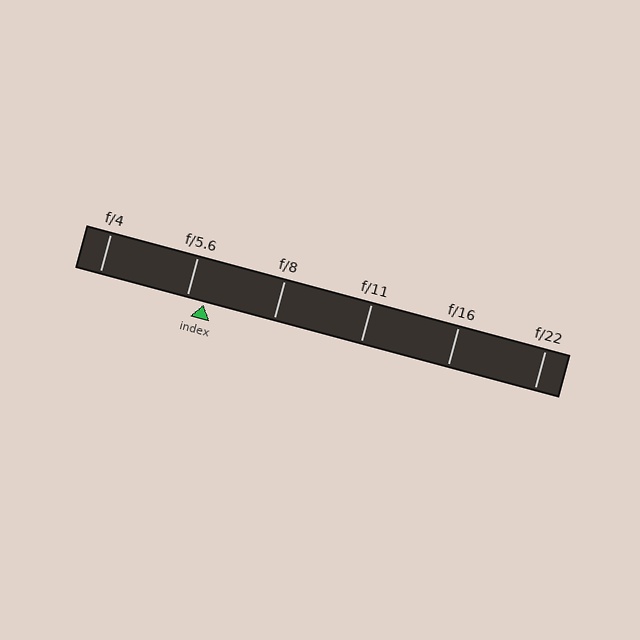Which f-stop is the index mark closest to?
The index mark is closest to f/5.6.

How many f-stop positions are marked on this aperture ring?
There are 6 f-stop positions marked.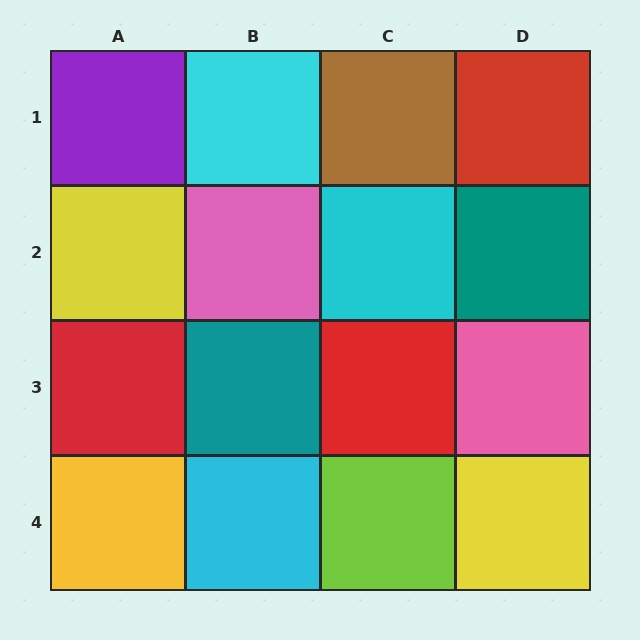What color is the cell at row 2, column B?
Pink.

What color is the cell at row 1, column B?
Cyan.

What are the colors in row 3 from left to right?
Red, teal, red, pink.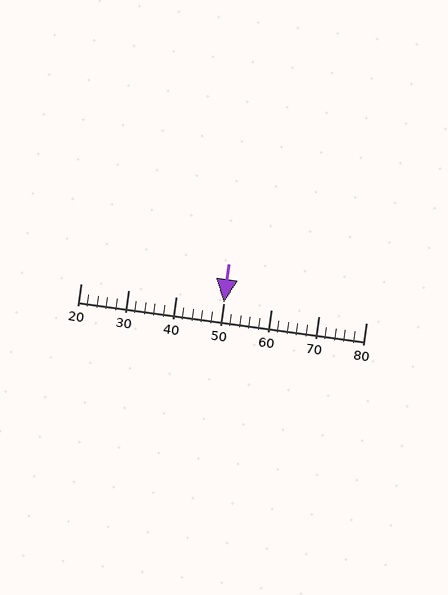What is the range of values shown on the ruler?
The ruler shows values from 20 to 80.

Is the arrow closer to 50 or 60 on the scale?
The arrow is closer to 50.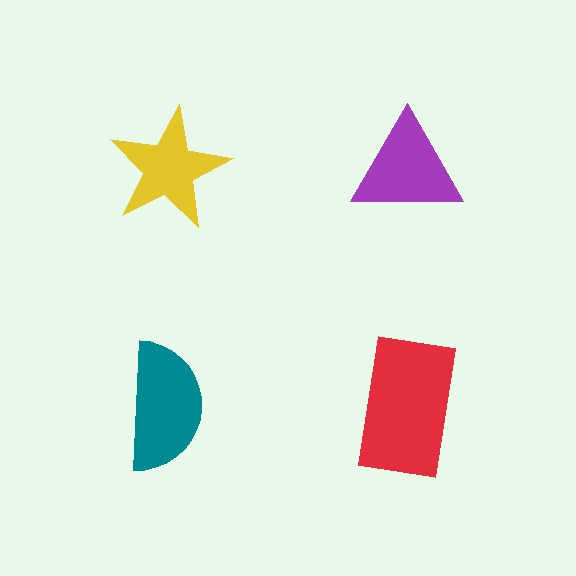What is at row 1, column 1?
A yellow star.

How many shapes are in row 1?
2 shapes.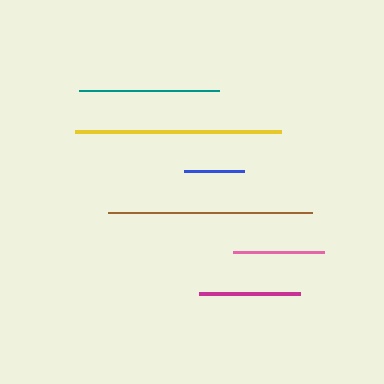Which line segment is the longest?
The yellow line is the longest at approximately 206 pixels.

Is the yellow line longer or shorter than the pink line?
The yellow line is longer than the pink line.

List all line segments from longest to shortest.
From longest to shortest: yellow, brown, teal, magenta, pink, blue.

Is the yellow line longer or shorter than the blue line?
The yellow line is longer than the blue line.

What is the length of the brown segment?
The brown segment is approximately 203 pixels long.